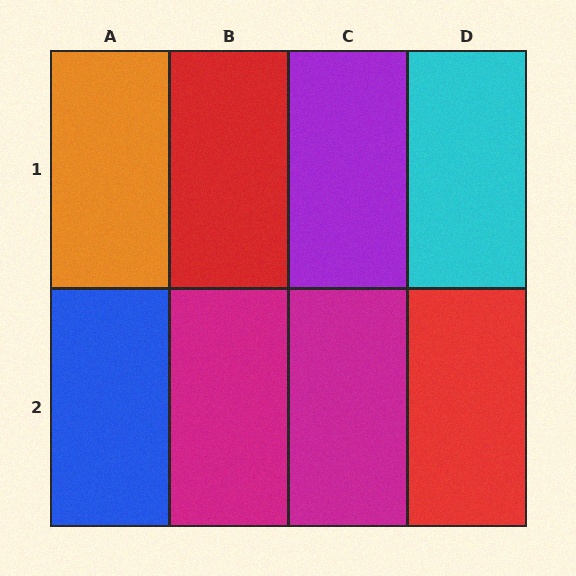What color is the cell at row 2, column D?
Red.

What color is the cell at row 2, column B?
Magenta.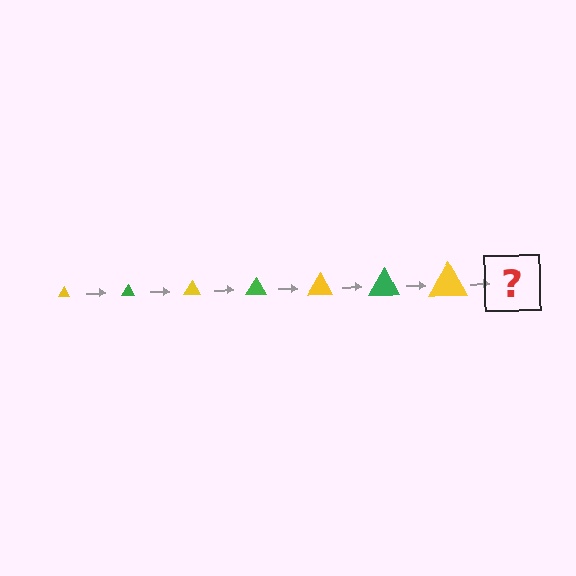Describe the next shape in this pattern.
It should be a green triangle, larger than the previous one.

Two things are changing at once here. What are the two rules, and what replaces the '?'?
The two rules are that the triangle grows larger each step and the color cycles through yellow and green. The '?' should be a green triangle, larger than the previous one.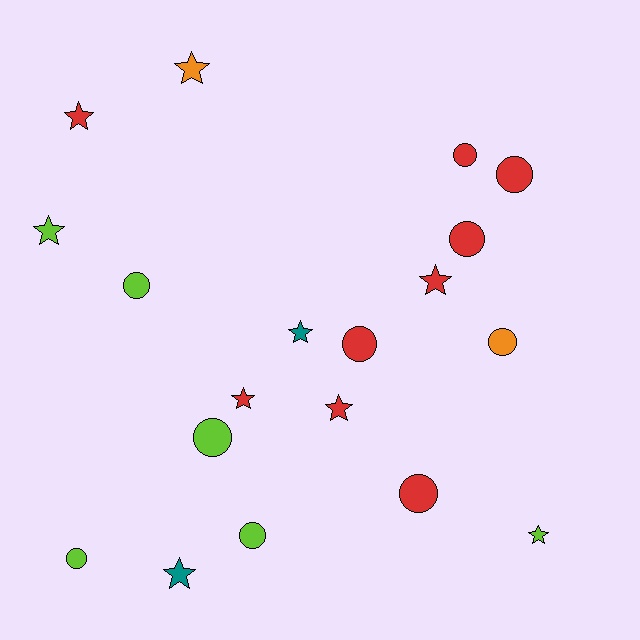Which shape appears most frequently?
Circle, with 10 objects.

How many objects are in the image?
There are 19 objects.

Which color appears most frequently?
Red, with 9 objects.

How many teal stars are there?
There are 2 teal stars.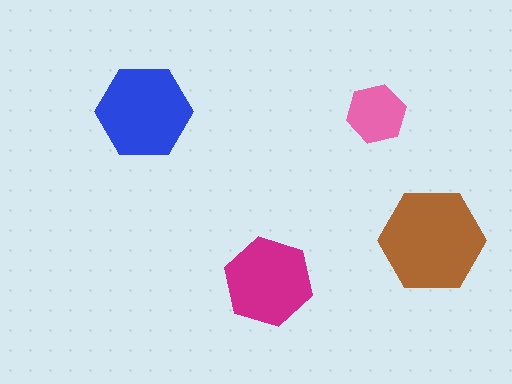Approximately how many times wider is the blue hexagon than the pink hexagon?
About 1.5 times wider.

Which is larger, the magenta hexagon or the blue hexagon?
The blue one.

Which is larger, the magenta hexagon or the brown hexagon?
The brown one.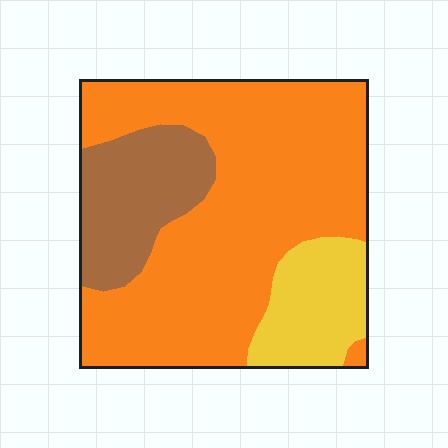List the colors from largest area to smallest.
From largest to smallest: orange, brown, yellow.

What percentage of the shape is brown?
Brown covers 19% of the shape.